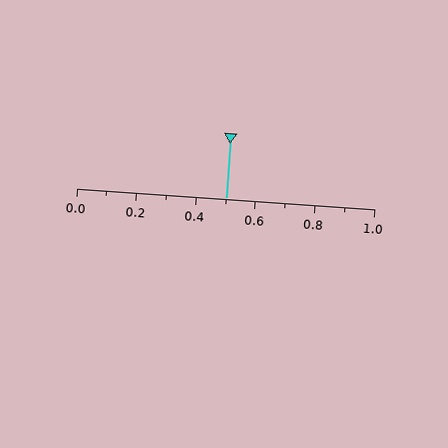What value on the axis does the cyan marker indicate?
The marker indicates approximately 0.5.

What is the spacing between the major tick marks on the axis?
The major ticks are spaced 0.2 apart.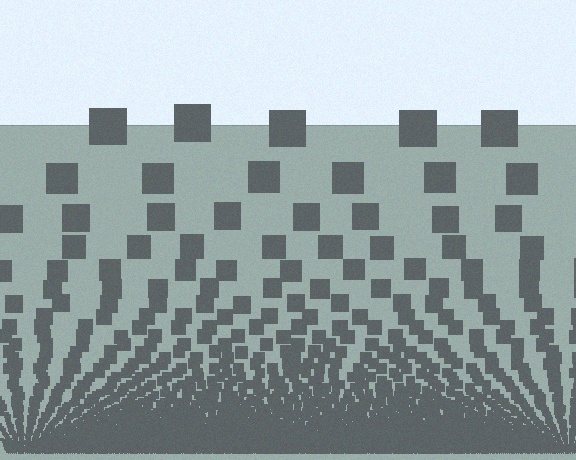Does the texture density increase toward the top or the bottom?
Density increases toward the bottom.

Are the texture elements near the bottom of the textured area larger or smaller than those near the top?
Smaller. The gradient is inverted — elements near the bottom are smaller and denser.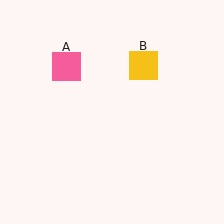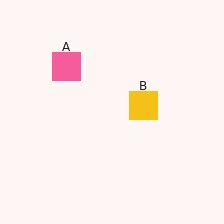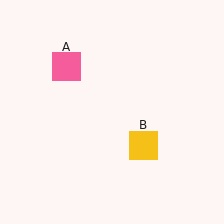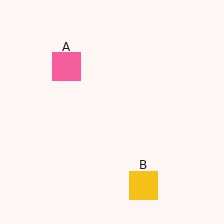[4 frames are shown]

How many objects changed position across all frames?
1 object changed position: yellow square (object B).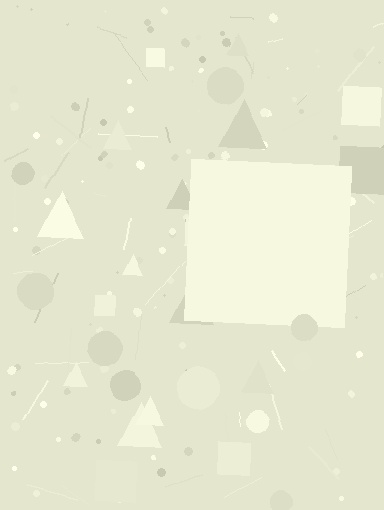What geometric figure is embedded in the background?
A square is embedded in the background.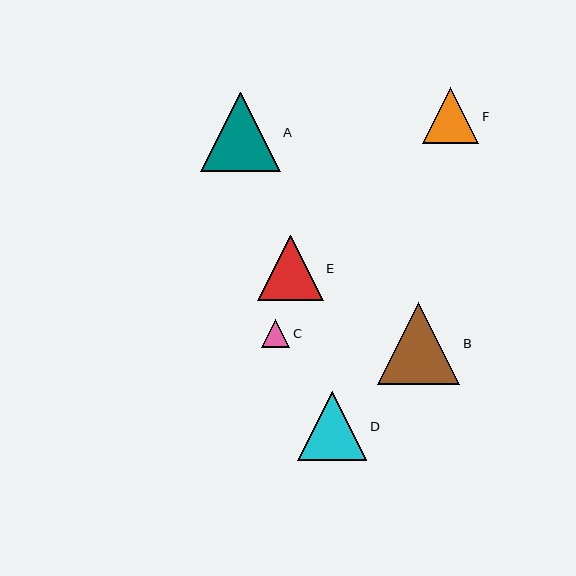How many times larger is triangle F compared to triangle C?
Triangle F is approximately 2.0 times the size of triangle C.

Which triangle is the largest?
Triangle B is the largest with a size of approximately 82 pixels.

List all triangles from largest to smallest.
From largest to smallest: B, A, D, E, F, C.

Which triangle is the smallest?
Triangle C is the smallest with a size of approximately 28 pixels.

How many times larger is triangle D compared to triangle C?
Triangle D is approximately 2.4 times the size of triangle C.